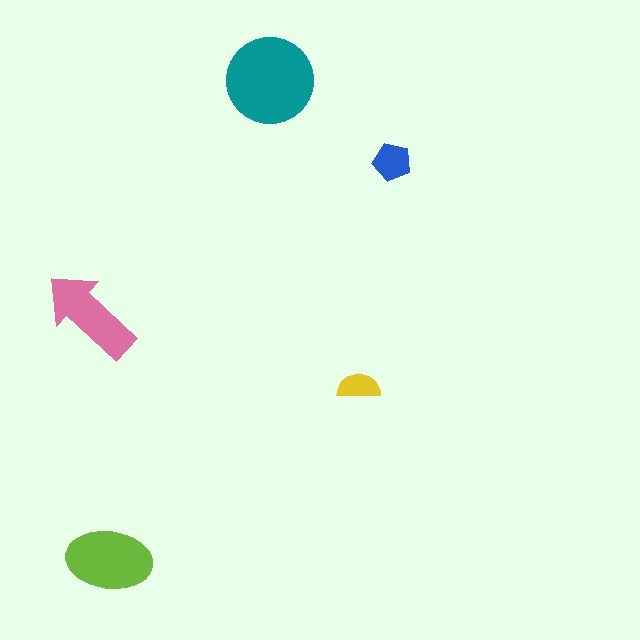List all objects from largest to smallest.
The teal circle, the lime ellipse, the pink arrow, the blue pentagon, the yellow semicircle.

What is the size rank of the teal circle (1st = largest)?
1st.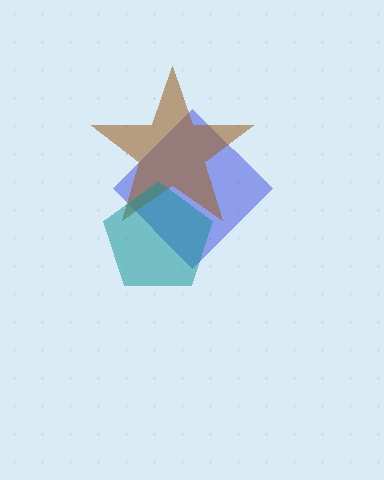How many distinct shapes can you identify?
There are 3 distinct shapes: a blue diamond, a brown star, a teal pentagon.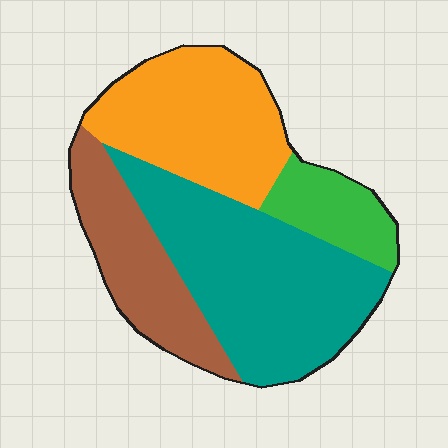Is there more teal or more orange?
Teal.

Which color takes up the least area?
Green, at roughly 10%.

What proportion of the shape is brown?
Brown takes up about one fifth (1/5) of the shape.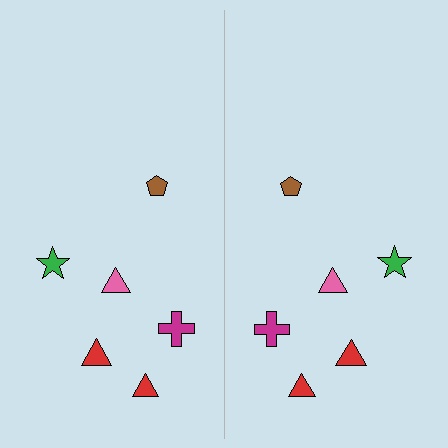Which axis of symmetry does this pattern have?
The pattern has a vertical axis of symmetry running through the center of the image.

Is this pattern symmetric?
Yes, this pattern has bilateral (reflection) symmetry.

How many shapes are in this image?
There are 12 shapes in this image.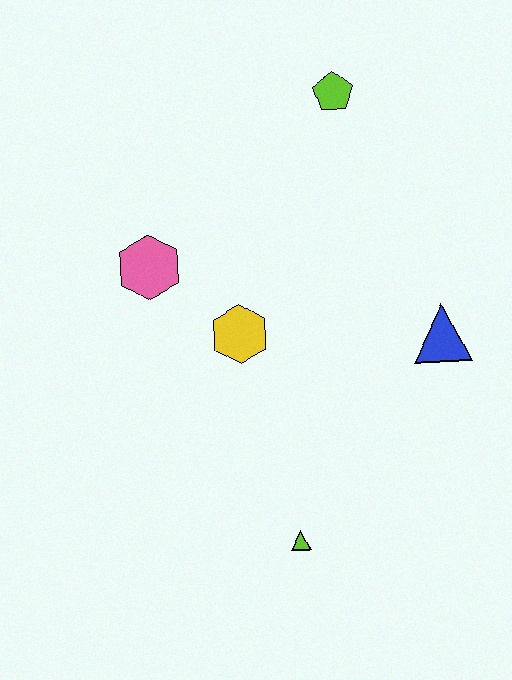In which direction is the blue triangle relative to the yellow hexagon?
The blue triangle is to the right of the yellow hexagon.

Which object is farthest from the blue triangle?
The pink hexagon is farthest from the blue triangle.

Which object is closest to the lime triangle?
The yellow hexagon is closest to the lime triangle.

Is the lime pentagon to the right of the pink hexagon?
Yes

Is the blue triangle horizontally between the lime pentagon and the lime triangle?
No